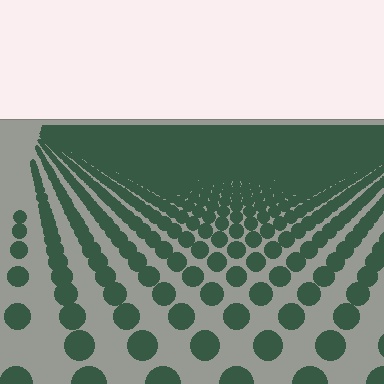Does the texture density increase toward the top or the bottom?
Density increases toward the top.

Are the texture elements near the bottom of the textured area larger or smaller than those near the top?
Larger. Near the bottom, elements are closer to the viewer and appear at a bigger on-screen size.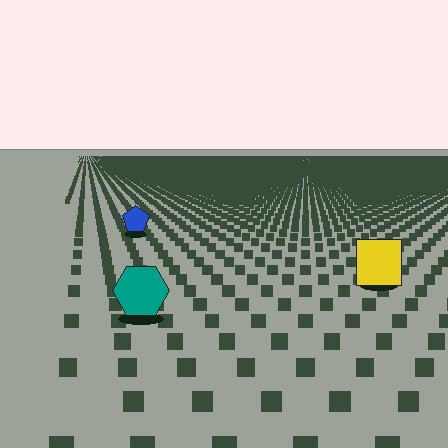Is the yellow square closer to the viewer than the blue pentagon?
Yes. The yellow square is closer — you can tell from the texture gradient: the ground texture is coarser near it.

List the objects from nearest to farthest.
From nearest to farthest: the teal hexagon, the yellow square, the blue pentagon.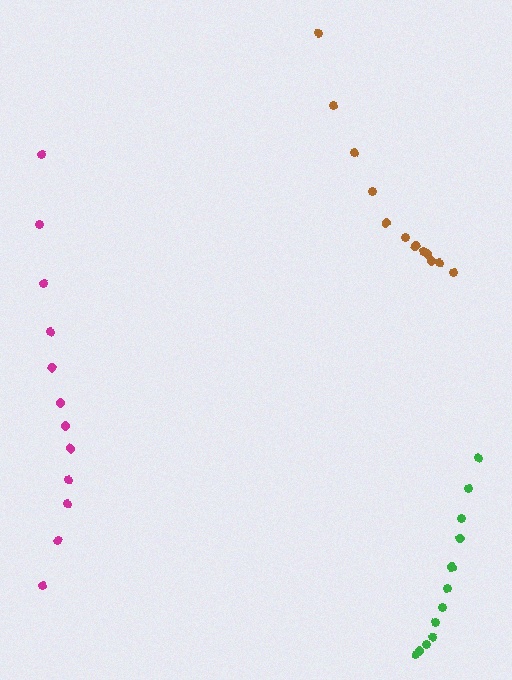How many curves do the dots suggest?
There are 3 distinct paths.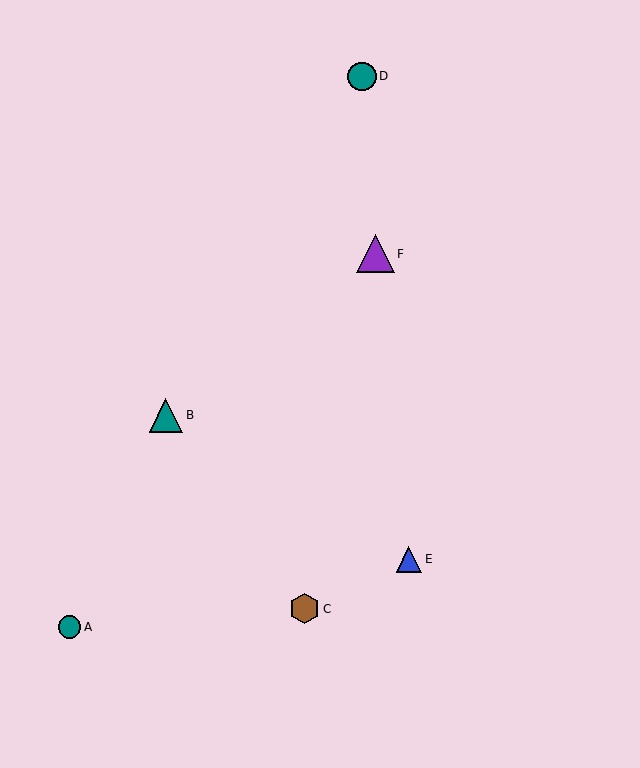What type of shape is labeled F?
Shape F is a purple triangle.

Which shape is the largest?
The purple triangle (labeled F) is the largest.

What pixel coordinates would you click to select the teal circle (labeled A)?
Click at (70, 627) to select the teal circle A.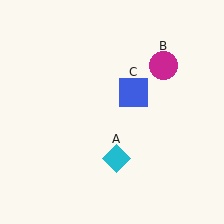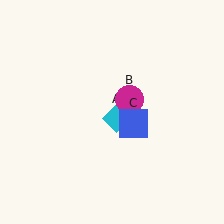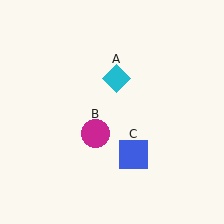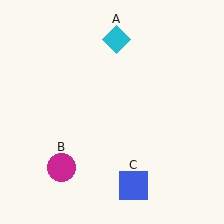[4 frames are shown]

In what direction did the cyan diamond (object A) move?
The cyan diamond (object A) moved up.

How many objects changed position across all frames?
3 objects changed position: cyan diamond (object A), magenta circle (object B), blue square (object C).